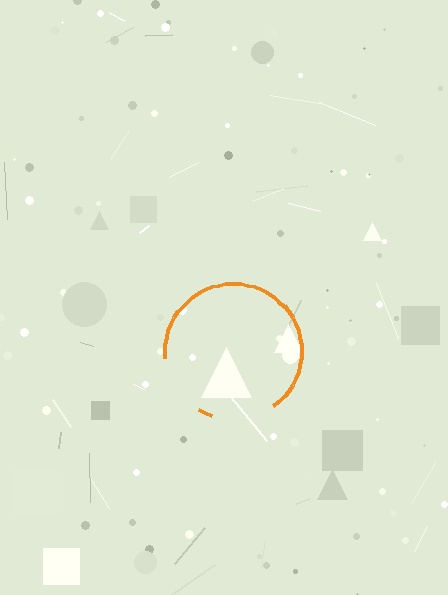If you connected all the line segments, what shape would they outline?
They would outline a circle.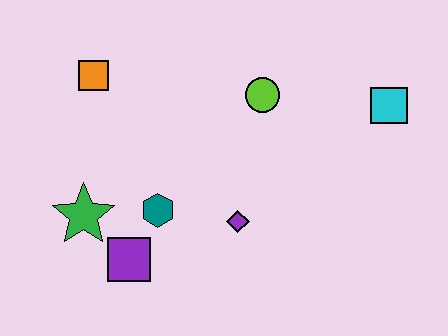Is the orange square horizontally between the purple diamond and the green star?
Yes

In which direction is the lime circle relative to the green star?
The lime circle is to the right of the green star.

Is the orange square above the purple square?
Yes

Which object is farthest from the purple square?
The cyan square is farthest from the purple square.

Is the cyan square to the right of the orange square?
Yes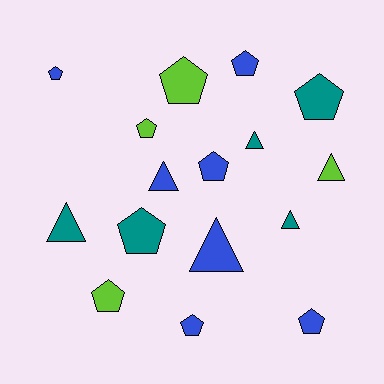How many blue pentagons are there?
There are 5 blue pentagons.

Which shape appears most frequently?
Pentagon, with 10 objects.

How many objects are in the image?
There are 16 objects.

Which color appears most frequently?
Blue, with 7 objects.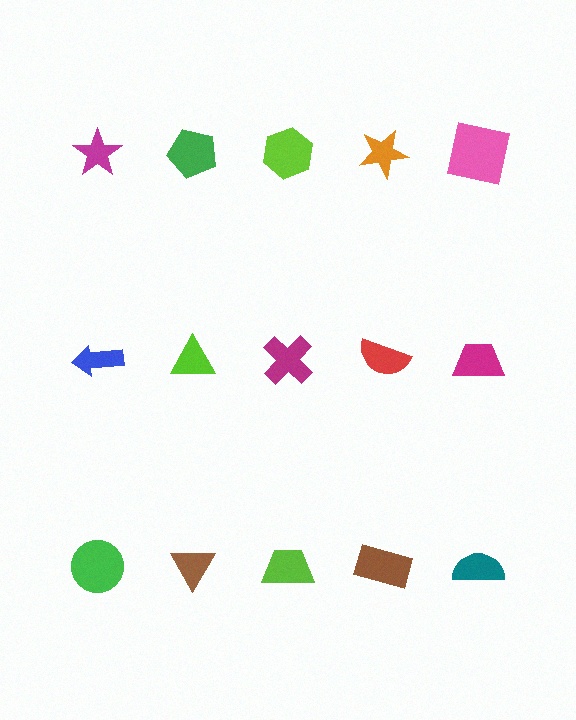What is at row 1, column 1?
A magenta star.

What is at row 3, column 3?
A lime trapezoid.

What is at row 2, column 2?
A lime triangle.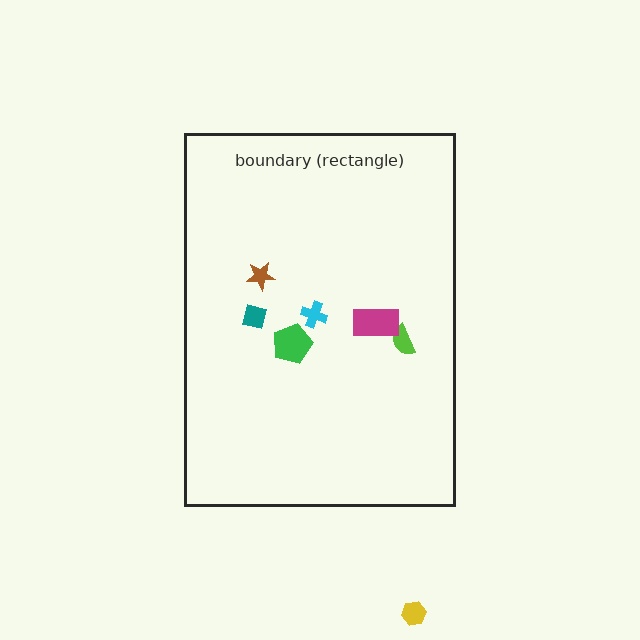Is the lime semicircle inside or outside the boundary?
Inside.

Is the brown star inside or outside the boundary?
Inside.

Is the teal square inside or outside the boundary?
Inside.